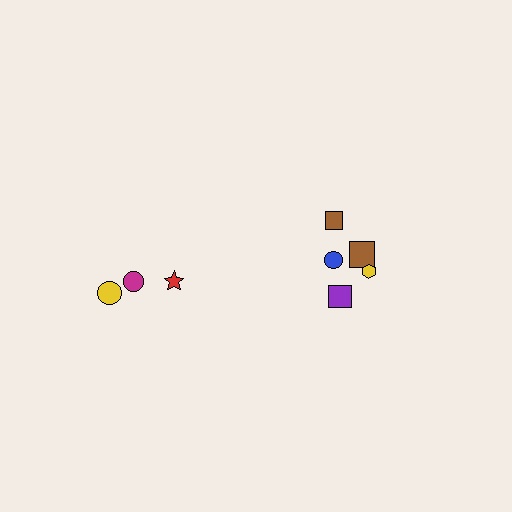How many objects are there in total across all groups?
There are 8 objects.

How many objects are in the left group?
There are 3 objects.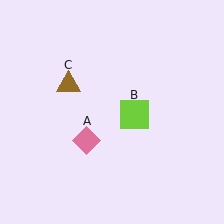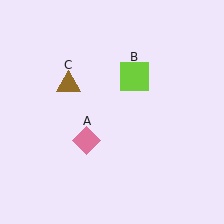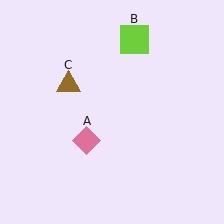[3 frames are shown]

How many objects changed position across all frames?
1 object changed position: lime square (object B).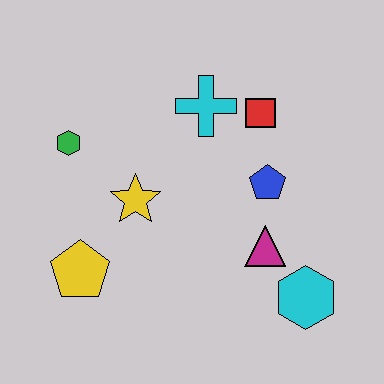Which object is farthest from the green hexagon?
The cyan hexagon is farthest from the green hexagon.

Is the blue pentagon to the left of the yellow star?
No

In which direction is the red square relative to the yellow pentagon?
The red square is to the right of the yellow pentagon.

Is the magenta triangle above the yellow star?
No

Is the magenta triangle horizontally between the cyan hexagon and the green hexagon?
Yes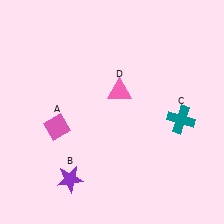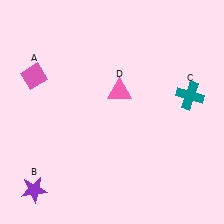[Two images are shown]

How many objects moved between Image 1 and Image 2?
3 objects moved between the two images.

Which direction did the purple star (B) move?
The purple star (B) moved left.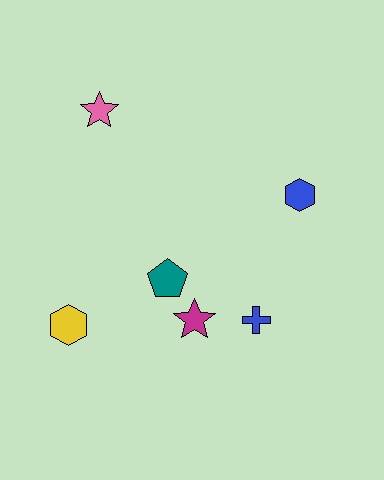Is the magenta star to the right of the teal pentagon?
Yes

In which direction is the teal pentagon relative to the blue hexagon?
The teal pentagon is to the left of the blue hexagon.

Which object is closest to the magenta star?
The teal pentagon is closest to the magenta star.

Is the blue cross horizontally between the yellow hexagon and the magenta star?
No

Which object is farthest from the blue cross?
The pink star is farthest from the blue cross.